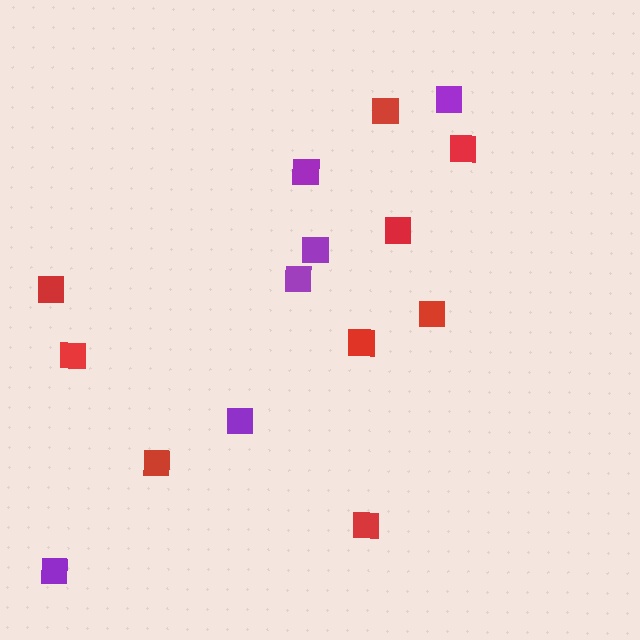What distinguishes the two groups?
There are 2 groups: one group of purple squares (6) and one group of red squares (9).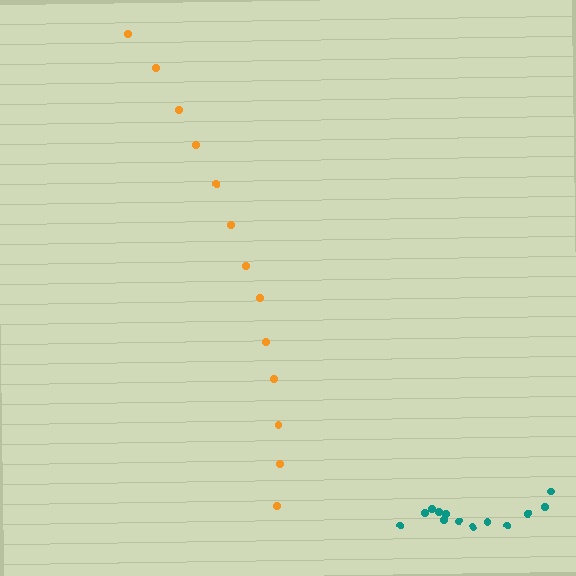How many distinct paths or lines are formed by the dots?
There are 2 distinct paths.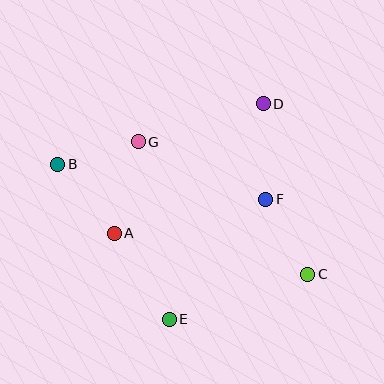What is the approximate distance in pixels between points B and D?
The distance between B and D is approximately 214 pixels.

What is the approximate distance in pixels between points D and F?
The distance between D and F is approximately 95 pixels.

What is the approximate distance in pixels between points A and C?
The distance between A and C is approximately 197 pixels.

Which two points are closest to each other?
Points B and G are closest to each other.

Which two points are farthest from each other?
Points B and C are farthest from each other.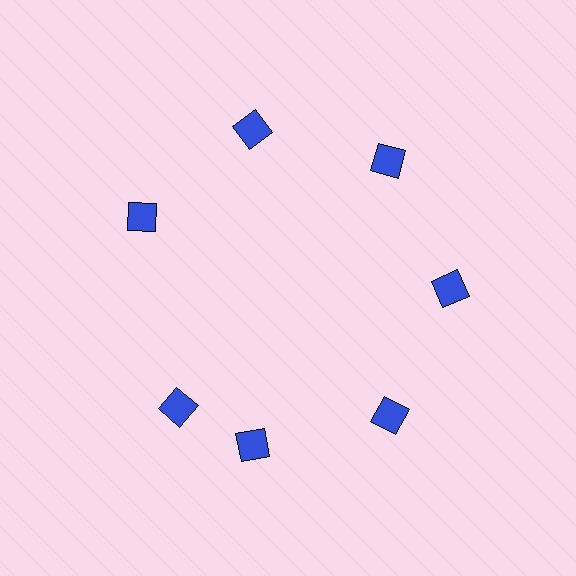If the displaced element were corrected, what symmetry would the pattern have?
It would have 7-fold rotational symmetry — the pattern would map onto itself every 51 degrees.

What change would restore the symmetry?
The symmetry would be restored by rotating it back into even spacing with its neighbors so that all 7 diamonds sit at equal angles and equal distance from the center.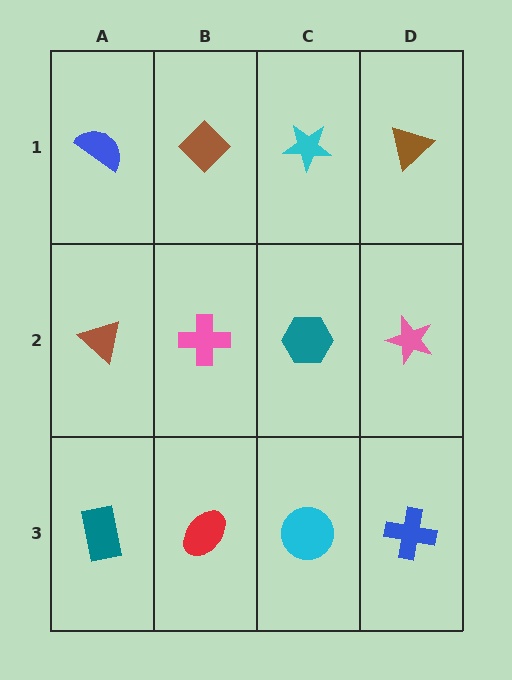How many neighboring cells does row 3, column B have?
3.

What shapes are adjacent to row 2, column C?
A cyan star (row 1, column C), a cyan circle (row 3, column C), a pink cross (row 2, column B), a pink star (row 2, column D).